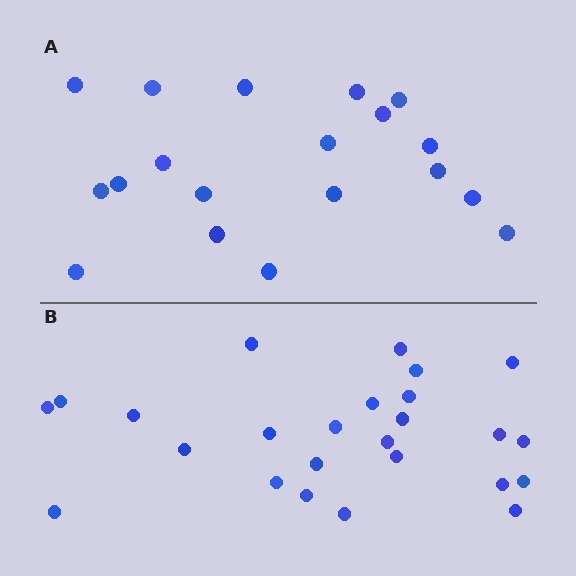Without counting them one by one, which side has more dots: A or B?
Region B (the bottom region) has more dots.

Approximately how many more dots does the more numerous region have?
Region B has about 6 more dots than region A.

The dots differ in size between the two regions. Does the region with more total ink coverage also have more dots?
No. Region A has more total ink coverage because its dots are larger, but region B actually contains more individual dots. Total area can be misleading — the number of items is what matters here.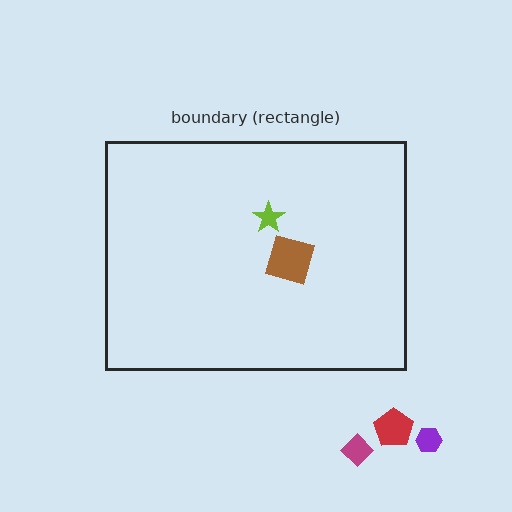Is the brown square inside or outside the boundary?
Inside.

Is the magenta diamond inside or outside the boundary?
Outside.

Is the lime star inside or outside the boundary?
Inside.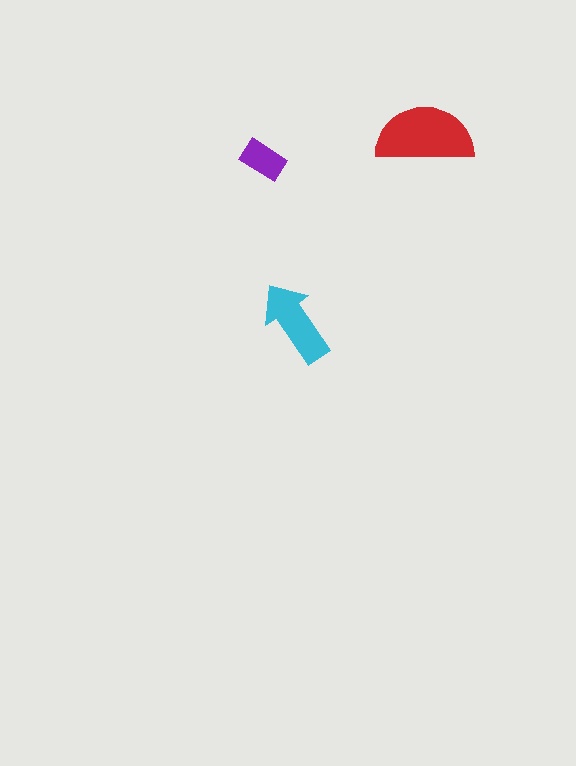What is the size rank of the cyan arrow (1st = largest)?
2nd.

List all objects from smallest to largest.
The purple rectangle, the cyan arrow, the red semicircle.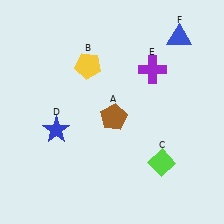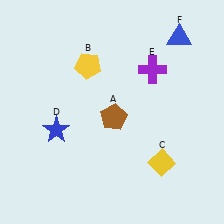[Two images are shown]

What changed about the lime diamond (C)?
In Image 1, C is lime. In Image 2, it changed to yellow.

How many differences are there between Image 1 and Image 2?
There is 1 difference between the two images.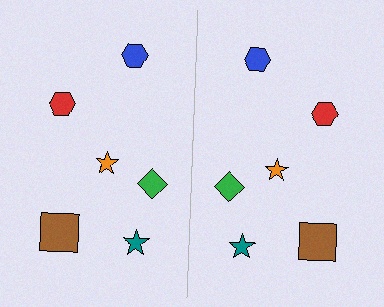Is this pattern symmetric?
Yes, this pattern has bilateral (reflection) symmetry.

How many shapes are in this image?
There are 12 shapes in this image.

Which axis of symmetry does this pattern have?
The pattern has a vertical axis of symmetry running through the center of the image.